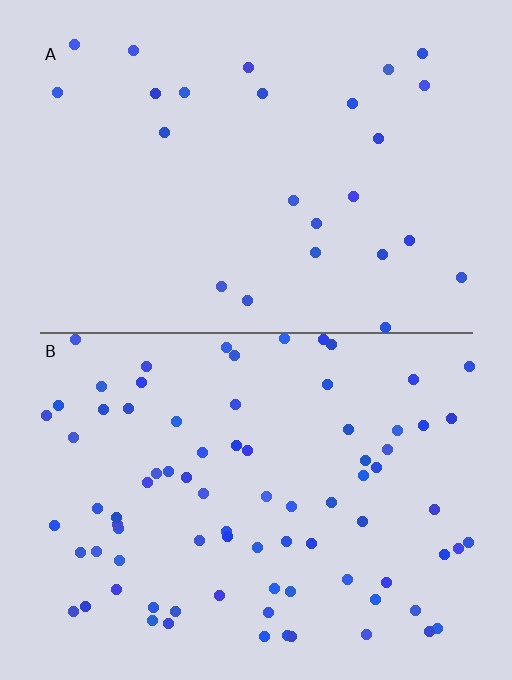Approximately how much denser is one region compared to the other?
Approximately 3.2× — region B over region A.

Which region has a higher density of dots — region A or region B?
B (the bottom).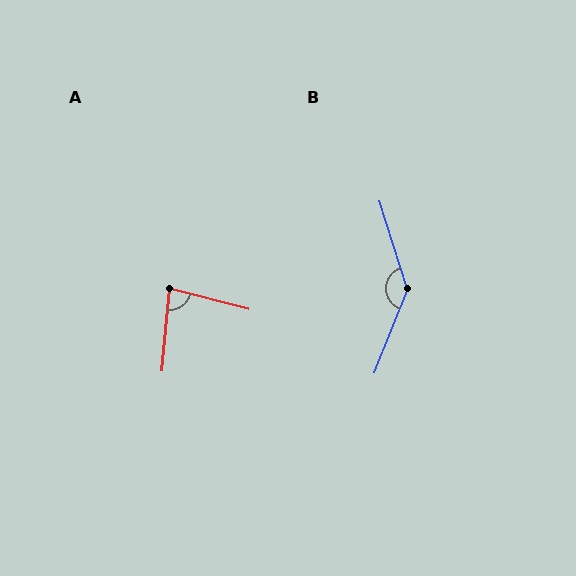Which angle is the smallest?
A, at approximately 81 degrees.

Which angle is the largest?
B, at approximately 141 degrees.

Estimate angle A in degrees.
Approximately 81 degrees.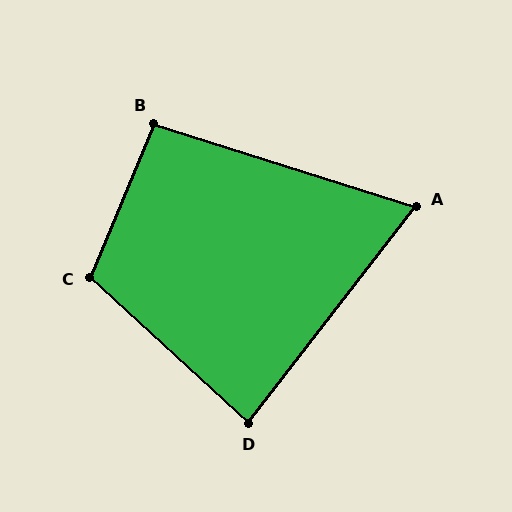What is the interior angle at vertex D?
Approximately 85 degrees (approximately right).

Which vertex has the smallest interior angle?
A, at approximately 70 degrees.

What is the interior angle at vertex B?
Approximately 95 degrees (approximately right).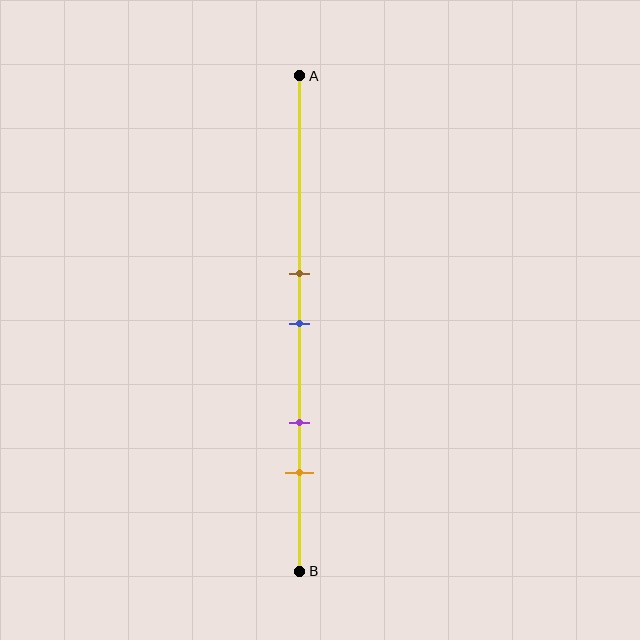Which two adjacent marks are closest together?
The brown and blue marks are the closest adjacent pair.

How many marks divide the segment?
There are 4 marks dividing the segment.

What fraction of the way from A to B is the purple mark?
The purple mark is approximately 70% (0.7) of the way from A to B.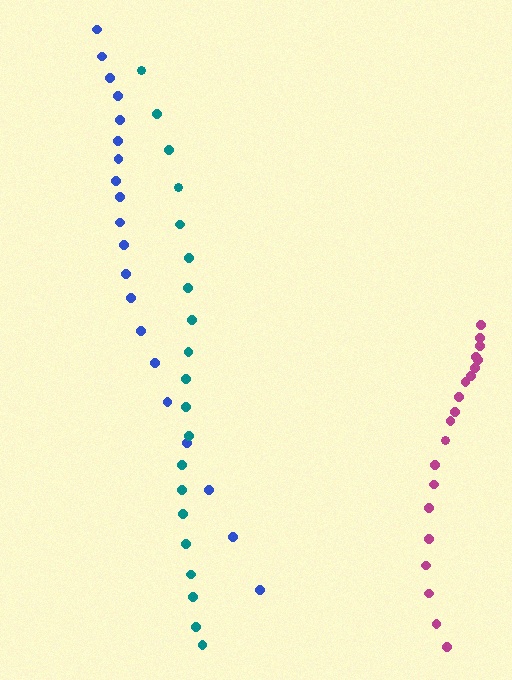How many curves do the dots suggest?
There are 3 distinct paths.